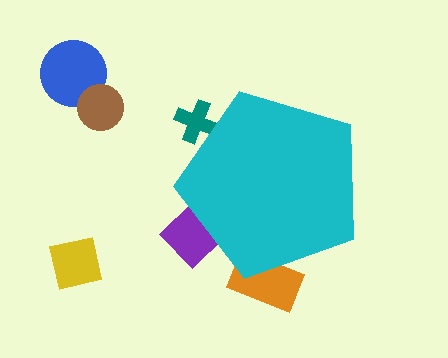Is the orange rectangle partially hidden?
Yes, the orange rectangle is partially hidden behind the cyan pentagon.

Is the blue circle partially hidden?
No, the blue circle is fully visible.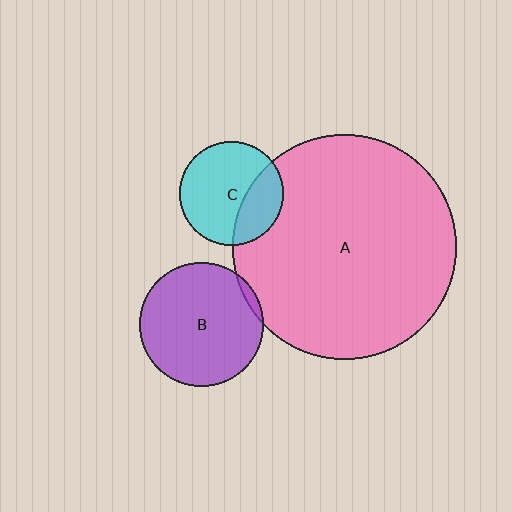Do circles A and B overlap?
Yes.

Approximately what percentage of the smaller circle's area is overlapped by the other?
Approximately 5%.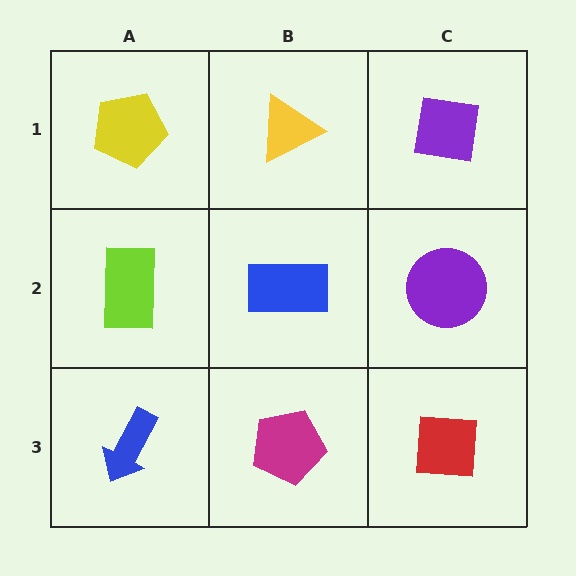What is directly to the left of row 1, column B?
A yellow pentagon.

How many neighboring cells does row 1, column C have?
2.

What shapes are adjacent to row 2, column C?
A purple square (row 1, column C), a red square (row 3, column C), a blue rectangle (row 2, column B).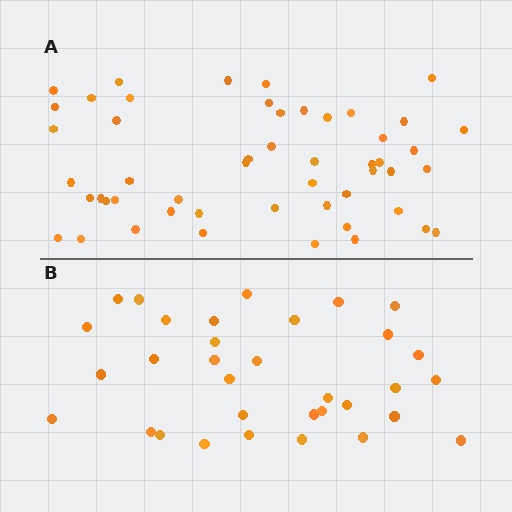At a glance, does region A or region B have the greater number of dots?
Region A (the top region) has more dots.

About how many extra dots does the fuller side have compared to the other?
Region A has approximately 20 more dots than region B.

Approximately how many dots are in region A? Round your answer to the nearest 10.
About 50 dots. (The exact count is 51, which rounds to 50.)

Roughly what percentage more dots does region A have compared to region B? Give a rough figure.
About 55% more.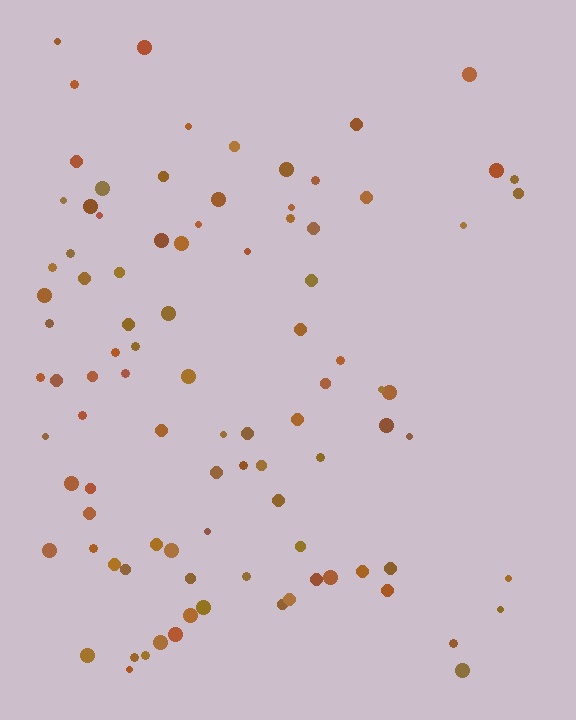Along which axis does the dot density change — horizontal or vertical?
Horizontal.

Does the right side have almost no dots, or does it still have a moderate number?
Still a moderate number, just noticeably fewer than the left.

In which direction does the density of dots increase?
From right to left, with the left side densest.